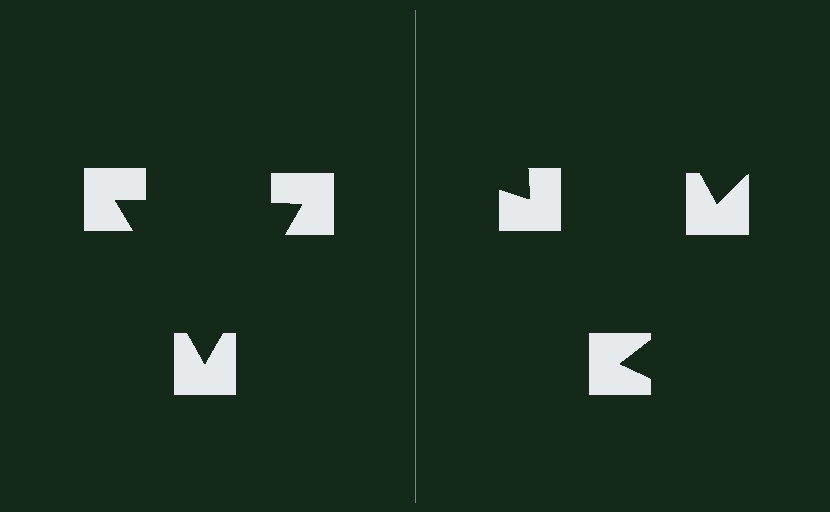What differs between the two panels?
The notched squares are positioned identically on both sides; only the wedge orientations differ. On the left they align to a triangle; on the right they are misaligned.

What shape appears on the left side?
An illusory triangle.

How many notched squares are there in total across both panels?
6 — 3 on each side.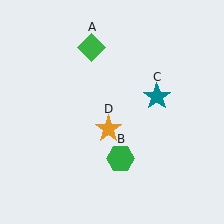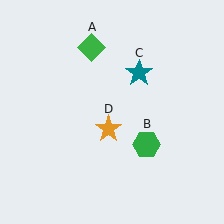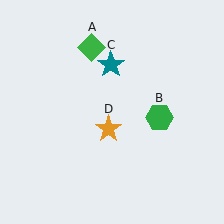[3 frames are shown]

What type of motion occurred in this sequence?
The green hexagon (object B), teal star (object C) rotated counterclockwise around the center of the scene.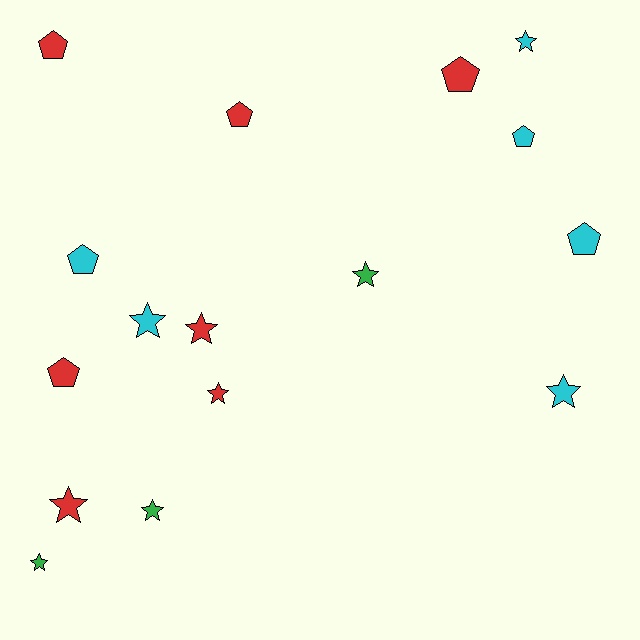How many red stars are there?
There are 3 red stars.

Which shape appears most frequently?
Star, with 9 objects.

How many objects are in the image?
There are 16 objects.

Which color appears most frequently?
Red, with 7 objects.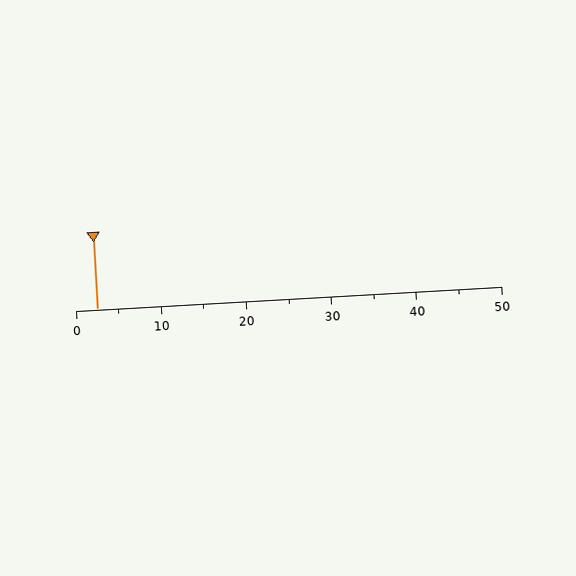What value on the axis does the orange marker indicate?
The marker indicates approximately 2.5.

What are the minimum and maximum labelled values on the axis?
The axis runs from 0 to 50.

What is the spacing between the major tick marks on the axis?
The major ticks are spaced 10 apart.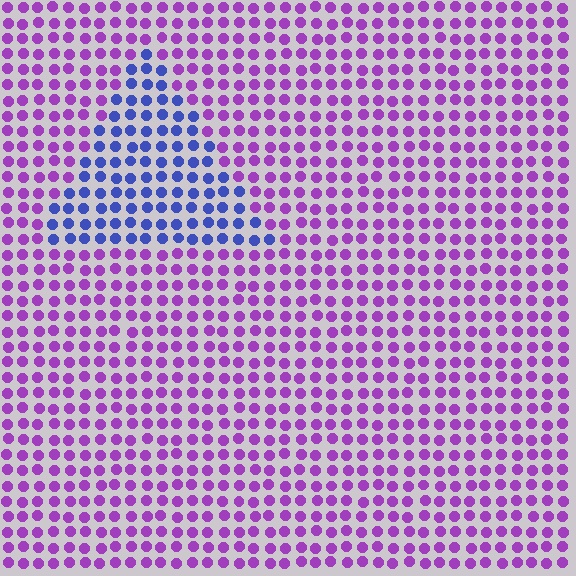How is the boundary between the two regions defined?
The boundary is defined purely by a slight shift in hue (about 54 degrees). Spacing, size, and orientation are identical on both sides.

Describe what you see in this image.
The image is filled with small purple elements in a uniform arrangement. A triangle-shaped region is visible where the elements are tinted to a slightly different hue, forming a subtle color boundary.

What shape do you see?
I see a triangle.